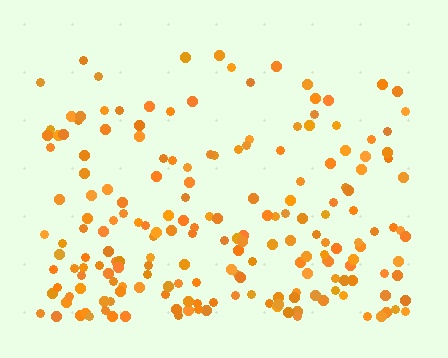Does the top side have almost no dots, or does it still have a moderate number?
Still a moderate number, just noticeably fewer than the bottom.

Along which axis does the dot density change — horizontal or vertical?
Vertical.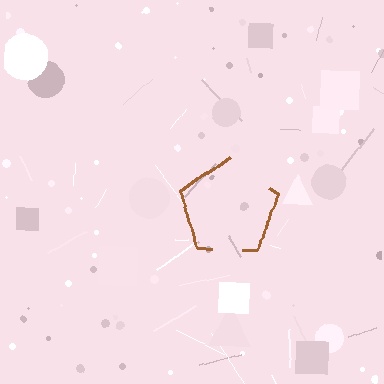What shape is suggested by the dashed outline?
The dashed outline suggests a pentagon.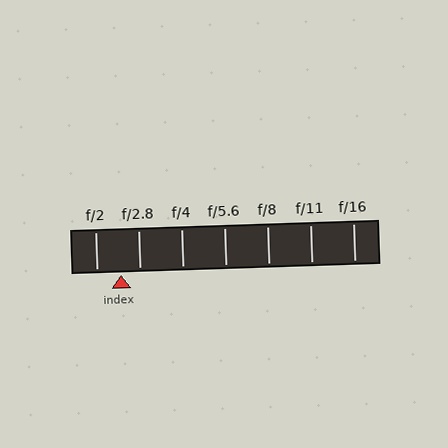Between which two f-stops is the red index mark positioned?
The index mark is between f/2 and f/2.8.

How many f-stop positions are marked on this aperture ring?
There are 7 f-stop positions marked.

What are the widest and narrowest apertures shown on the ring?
The widest aperture shown is f/2 and the narrowest is f/16.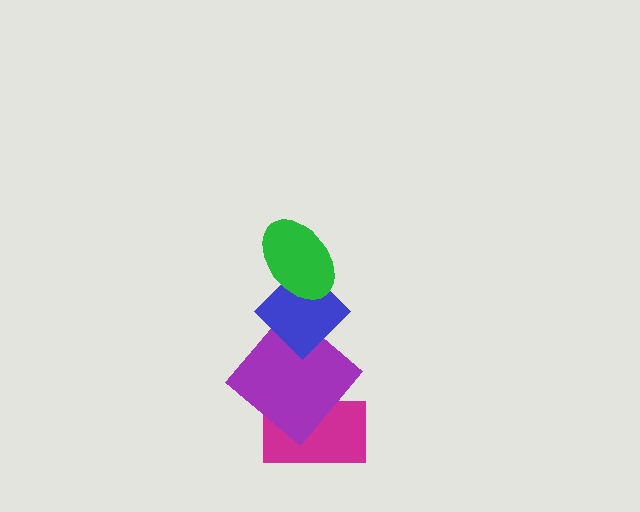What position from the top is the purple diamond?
The purple diamond is 3rd from the top.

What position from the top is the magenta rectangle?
The magenta rectangle is 4th from the top.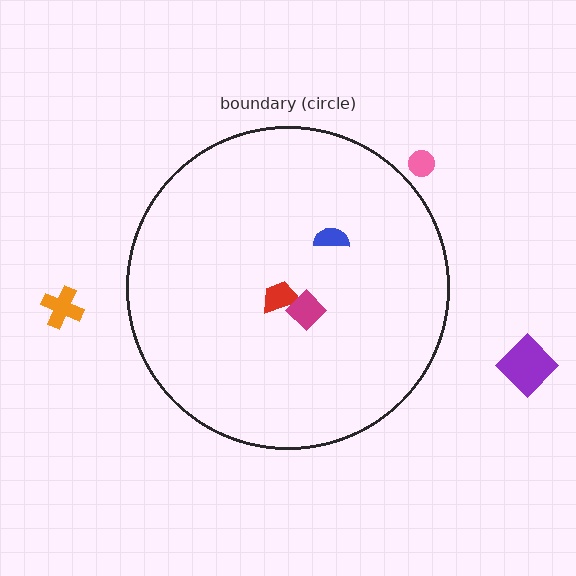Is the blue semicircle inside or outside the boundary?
Inside.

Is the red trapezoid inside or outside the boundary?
Inside.